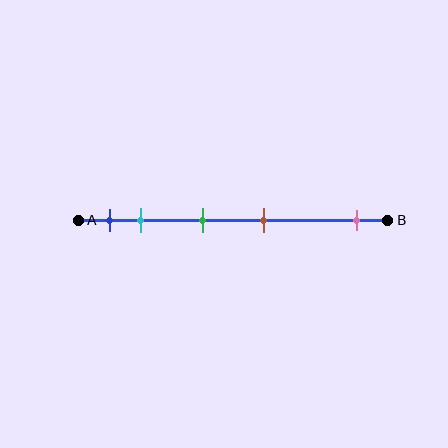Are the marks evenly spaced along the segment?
No, the marks are not evenly spaced.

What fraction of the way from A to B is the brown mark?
The brown mark is approximately 60% (0.6) of the way from A to B.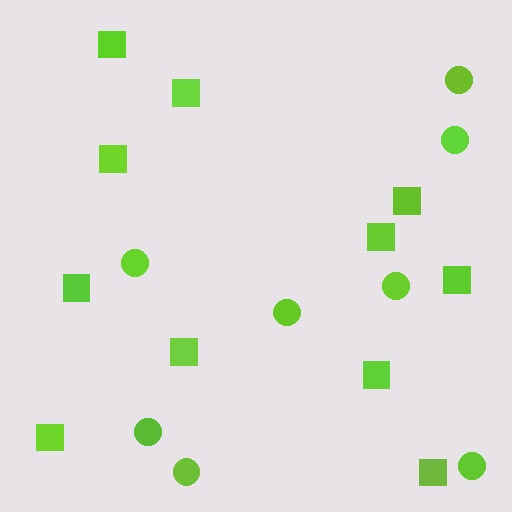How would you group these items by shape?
There are 2 groups: one group of circles (8) and one group of squares (11).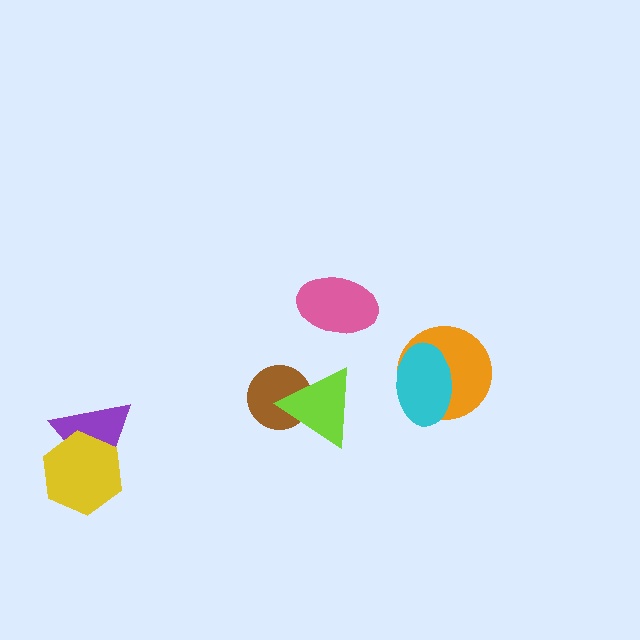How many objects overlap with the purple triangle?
1 object overlaps with the purple triangle.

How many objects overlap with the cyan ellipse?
1 object overlaps with the cyan ellipse.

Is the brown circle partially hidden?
Yes, it is partially covered by another shape.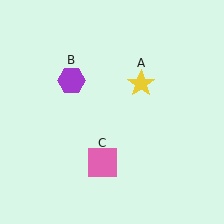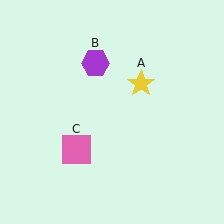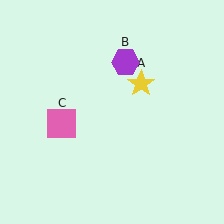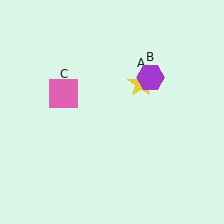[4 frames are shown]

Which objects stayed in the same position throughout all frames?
Yellow star (object A) remained stationary.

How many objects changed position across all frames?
2 objects changed position: purple hexagon (object B), pink square (object C).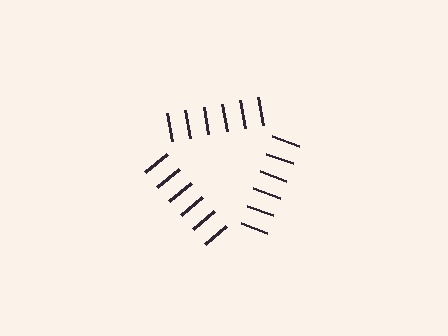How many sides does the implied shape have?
3 sides — the line-ends trace a triangle.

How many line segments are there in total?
18 — 6 along each of the 3 edges.